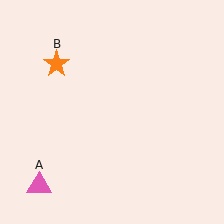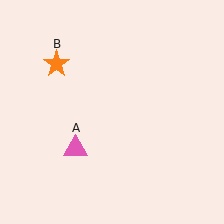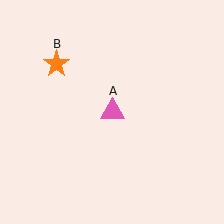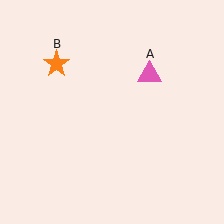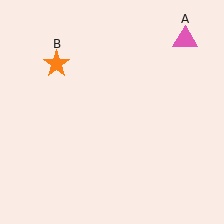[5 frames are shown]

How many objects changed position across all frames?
1 object changed position: pink triangle (object A).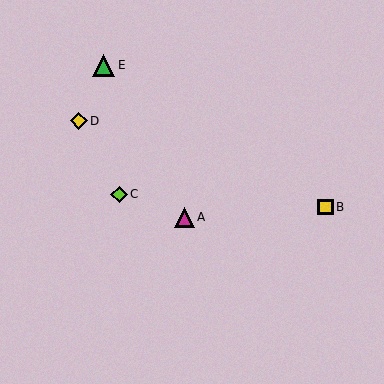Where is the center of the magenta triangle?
The center of the magenta triangle is at (184, 217).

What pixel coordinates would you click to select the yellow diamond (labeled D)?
Click at (79, 121) to select the yellow diamond D.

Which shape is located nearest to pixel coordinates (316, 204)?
The yellow square (labeled B) at (326, 207) is nearest to that location.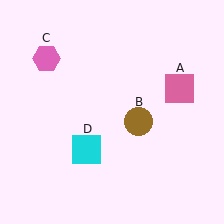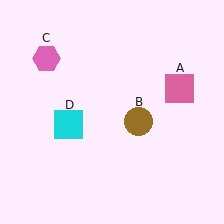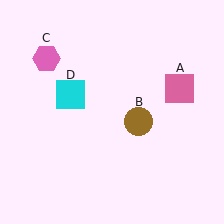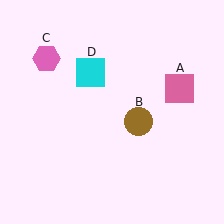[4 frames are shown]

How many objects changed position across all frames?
1 object changed position: cyan square (object D).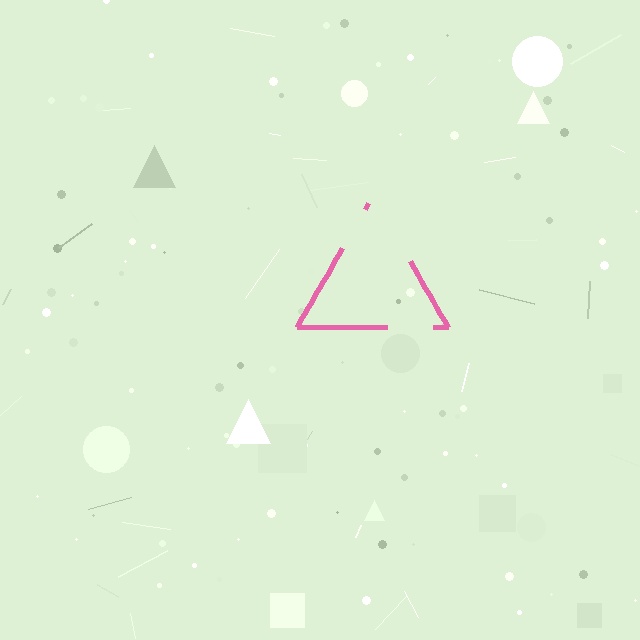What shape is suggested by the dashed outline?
The dashed outline suggests a triangle.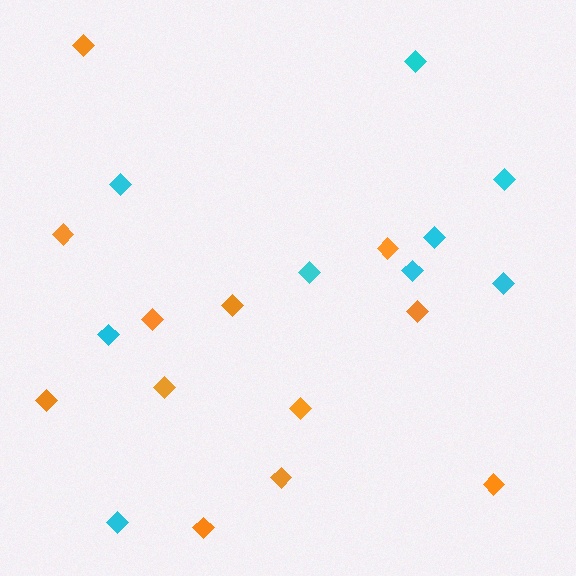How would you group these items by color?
There are 2 groups: one group of orange diamonds (12) and one group of cyan diamonds (9).